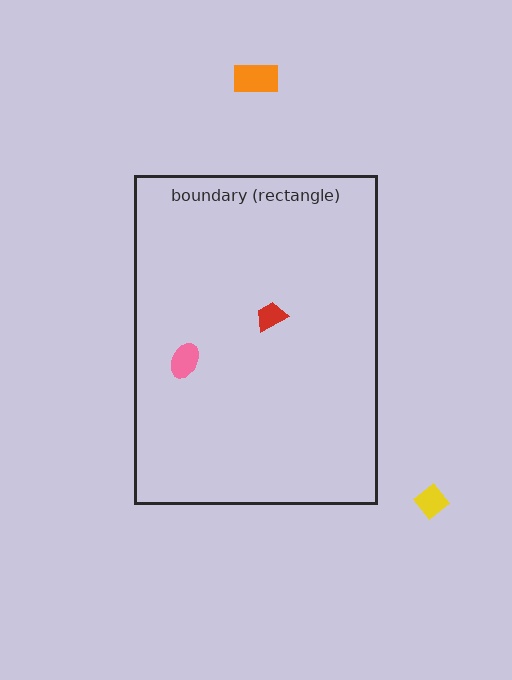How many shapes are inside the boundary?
2 inside, 2 outside.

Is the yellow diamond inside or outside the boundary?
Outside.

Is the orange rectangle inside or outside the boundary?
Outside.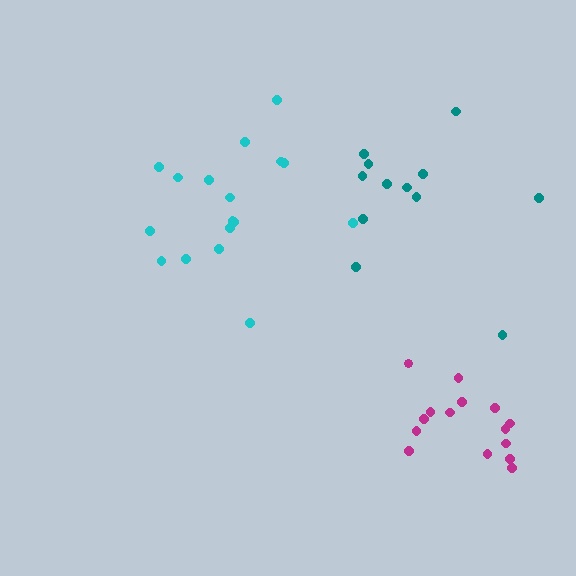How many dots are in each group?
Group 1: 15 dots, Group 2: 12 dots, Group 3: 17 dots (44 total).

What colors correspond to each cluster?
The clusters are colored: magenta, teal, cyan.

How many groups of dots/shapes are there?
There are 3 groups.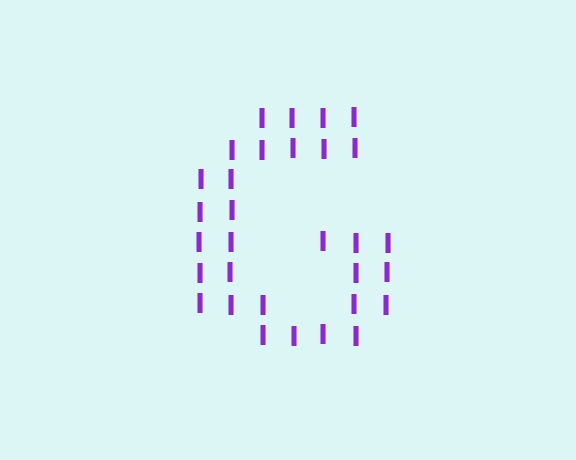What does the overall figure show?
The overall figure shows the letter G.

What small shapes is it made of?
It is made of small letter I's.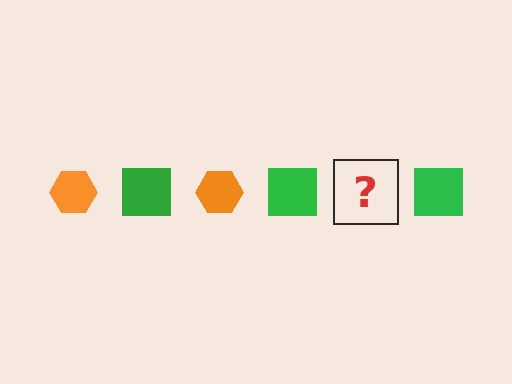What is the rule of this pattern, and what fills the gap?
The rule is that the pattern alternates between orange hexagon and green square. The gap should be filled with an orange hexagon.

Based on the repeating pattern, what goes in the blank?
The blank should be an orange hexagon.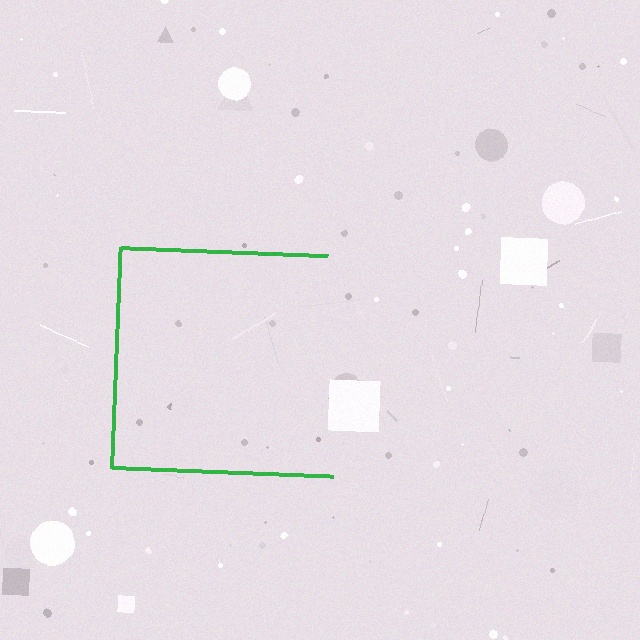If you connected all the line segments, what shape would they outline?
They would outline a square.